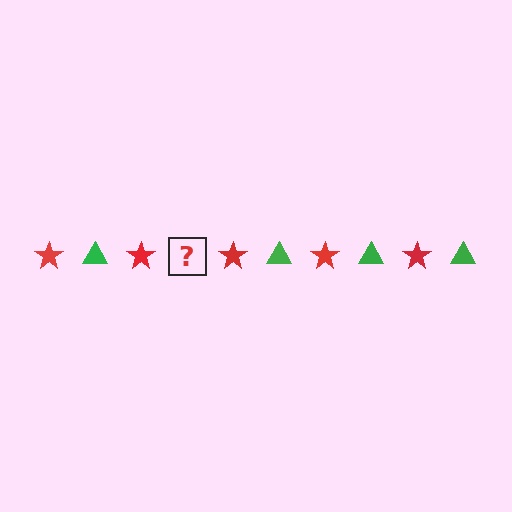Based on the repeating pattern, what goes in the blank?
The blank should be a green triangle.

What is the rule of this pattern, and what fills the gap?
The rule is that the pattern alternates between red star and green triangle. The gap should be filled with a green triangle.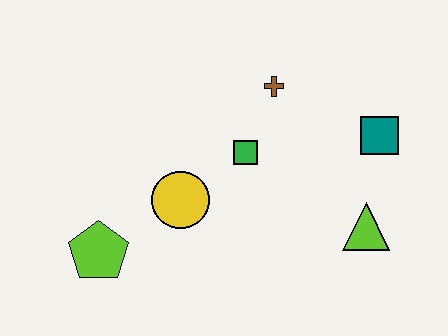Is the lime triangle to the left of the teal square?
Yes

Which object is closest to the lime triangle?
The teal square is closest to the lime triangle.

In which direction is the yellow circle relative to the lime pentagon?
The yellow circle is to the right of the lime pentagon.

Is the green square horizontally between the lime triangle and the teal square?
No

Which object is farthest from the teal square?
The lime pentagon is farthest from the teal square.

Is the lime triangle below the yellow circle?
Yes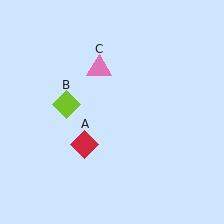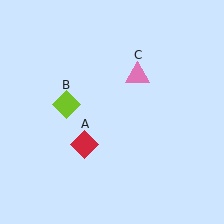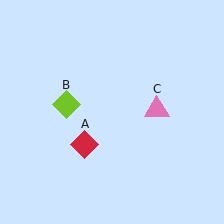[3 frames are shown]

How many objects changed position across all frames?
1 object changed position: pink triangle (object C).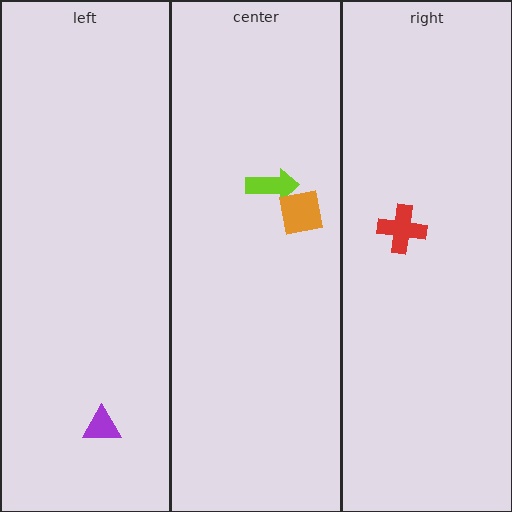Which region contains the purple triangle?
The left region.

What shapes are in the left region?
The purple triangle.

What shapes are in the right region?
The red cross.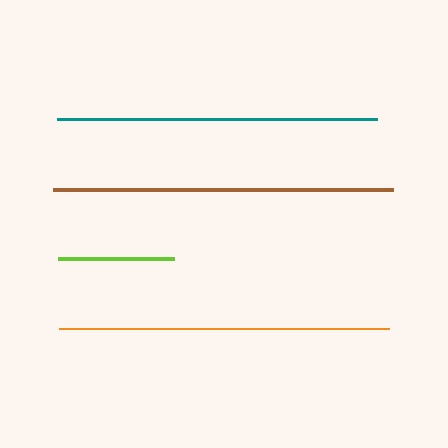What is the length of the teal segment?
The teal segment is approximately 320 pixels long.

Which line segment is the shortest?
The lime line is the shortest at approximately 116 pixels.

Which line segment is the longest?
The brown line is the longest at approximately 340 pixels.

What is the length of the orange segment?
The orange segment is approximately 330 pixels long.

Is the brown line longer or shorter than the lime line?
The brown line is longer than the lime line.